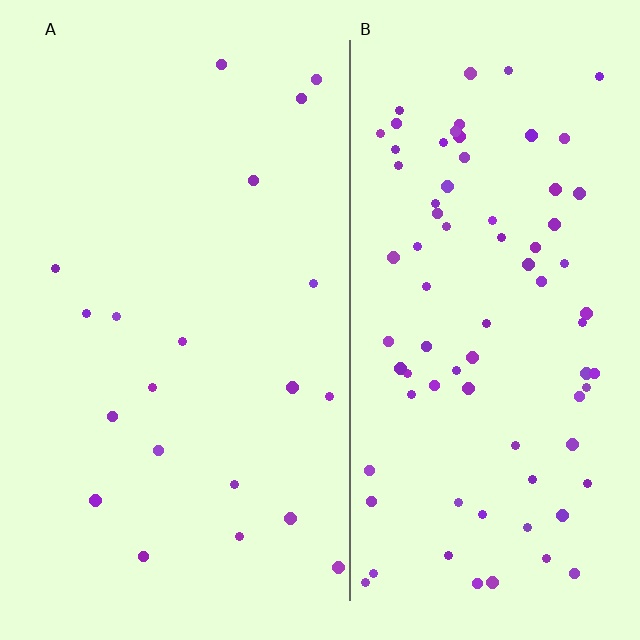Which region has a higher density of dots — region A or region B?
B (the right).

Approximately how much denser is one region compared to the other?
Approximately 4.0× — region B over region A.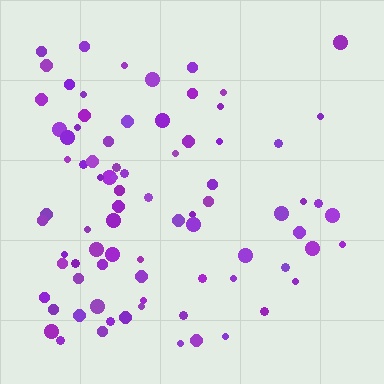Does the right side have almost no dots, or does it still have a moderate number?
Still a moderate number, just noticeably fewer than the left.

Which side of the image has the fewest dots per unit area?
The right.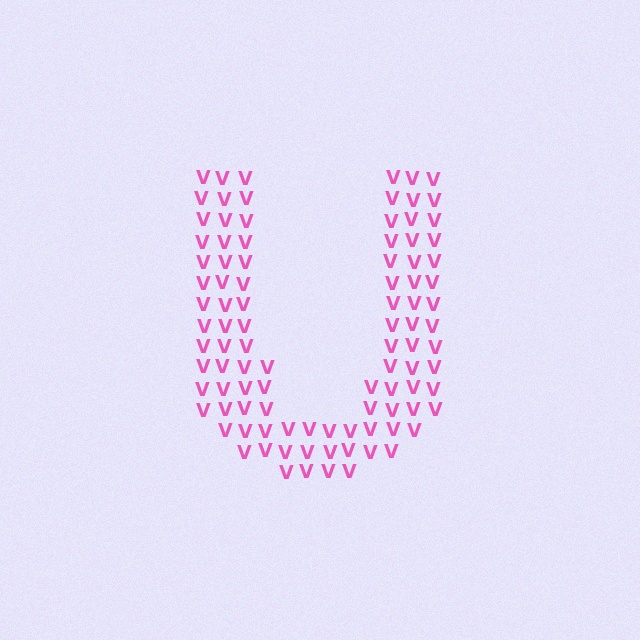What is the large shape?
The large shape is the letter U.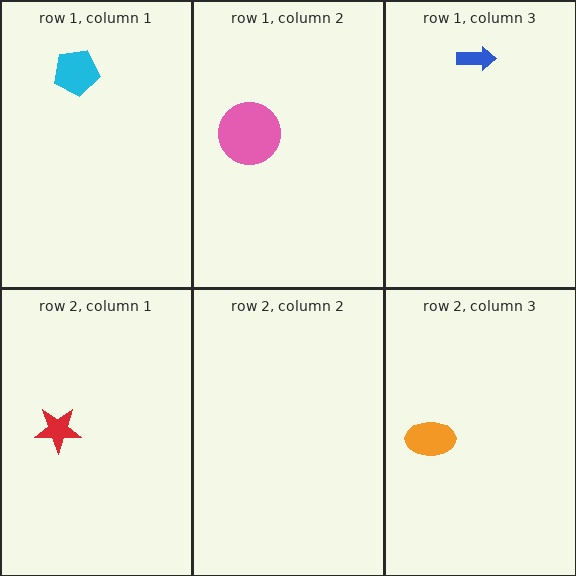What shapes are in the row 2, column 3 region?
The orange ellipse.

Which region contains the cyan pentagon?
The row 1, column 1 region.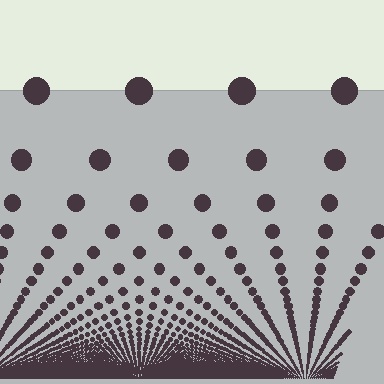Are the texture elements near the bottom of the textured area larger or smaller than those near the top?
Smaller. The gradient is inverted — elements near the bottom are smaller and denser.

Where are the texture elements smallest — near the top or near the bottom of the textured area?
Near the bottom.